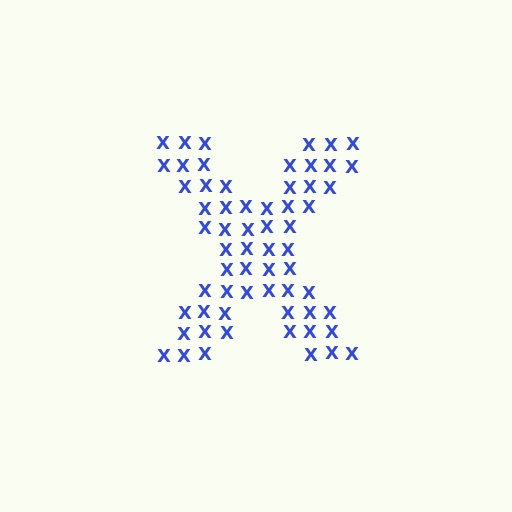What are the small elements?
The small elements are letter X's.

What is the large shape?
The large shape is the letter X.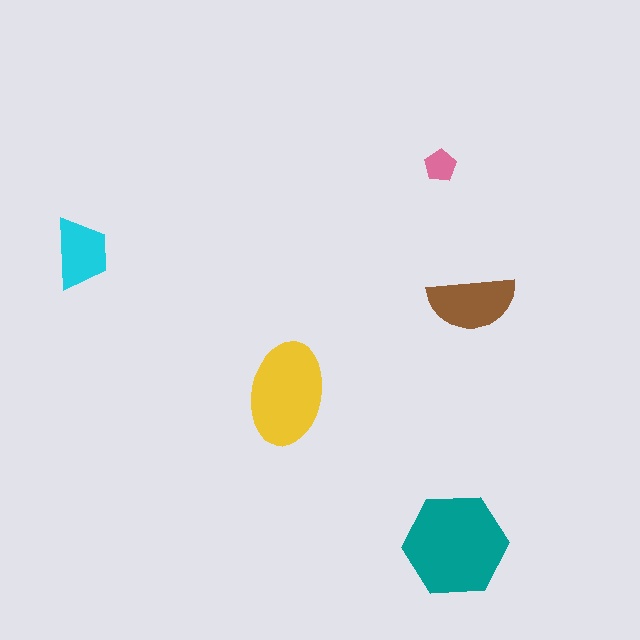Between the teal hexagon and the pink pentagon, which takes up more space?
The teal hexagon.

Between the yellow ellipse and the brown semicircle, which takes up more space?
The yellow ellipse.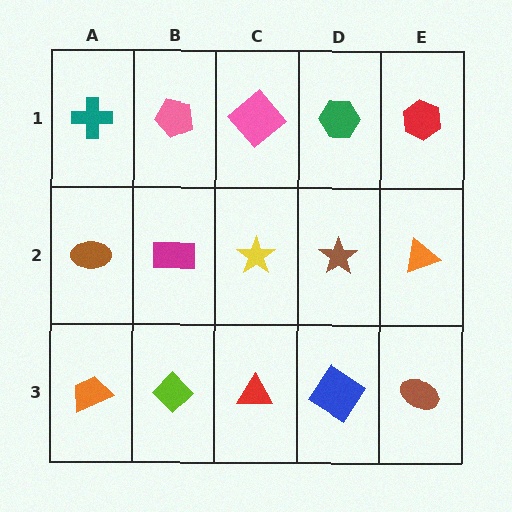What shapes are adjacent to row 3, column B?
A magenta rectangle (row 2, column B), an orange trapezoid (row 3, column A), a red triangle (row 3, column C).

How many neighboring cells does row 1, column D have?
3.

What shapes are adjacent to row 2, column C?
A pink diamond (row 1, column C), a red triangle (row 3, column C), a magenta rectangle (row 2, column B), a brown star (row 2, column D).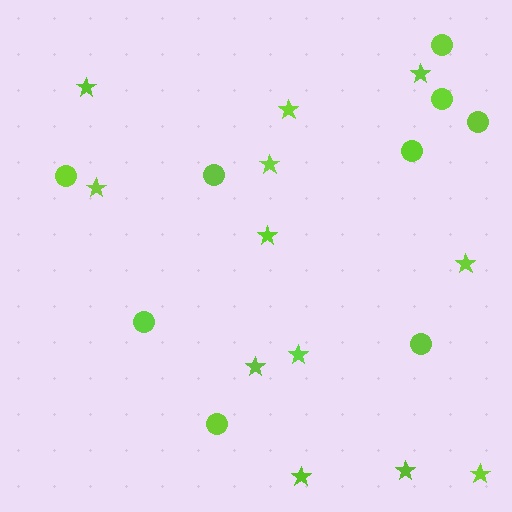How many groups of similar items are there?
There are 2 groups: one group of stars (12) and one group of circles (9).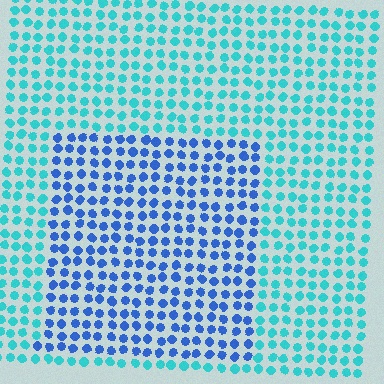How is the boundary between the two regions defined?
The boundary is defined purely by a slight shift in hue (about 41 degrees). Spacing, size, and orientation are identical on both sides.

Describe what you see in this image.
The image is filled with small cyan elements in a uniform arrangement. A rectangle-shaped region is visible where the elements are tinted to a slightly different hue, forming a subtle color boundary.